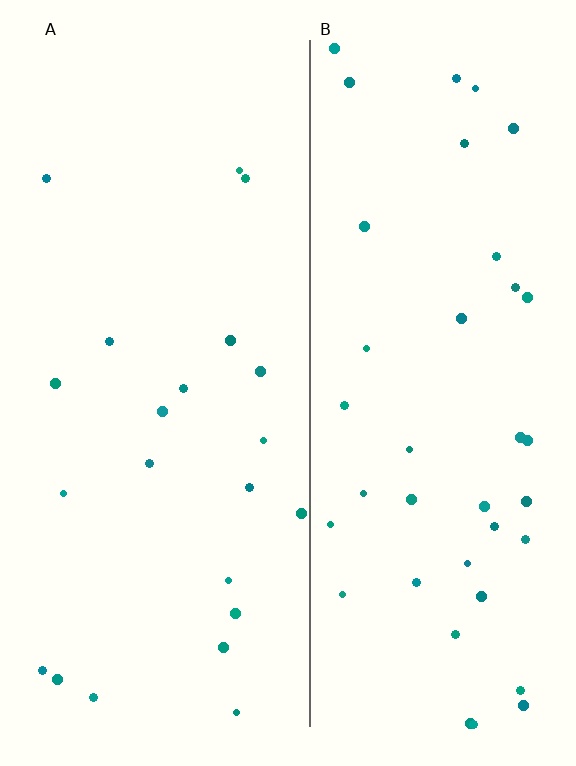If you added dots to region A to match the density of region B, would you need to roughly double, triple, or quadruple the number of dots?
Approximately double.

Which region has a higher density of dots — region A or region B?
B (the right).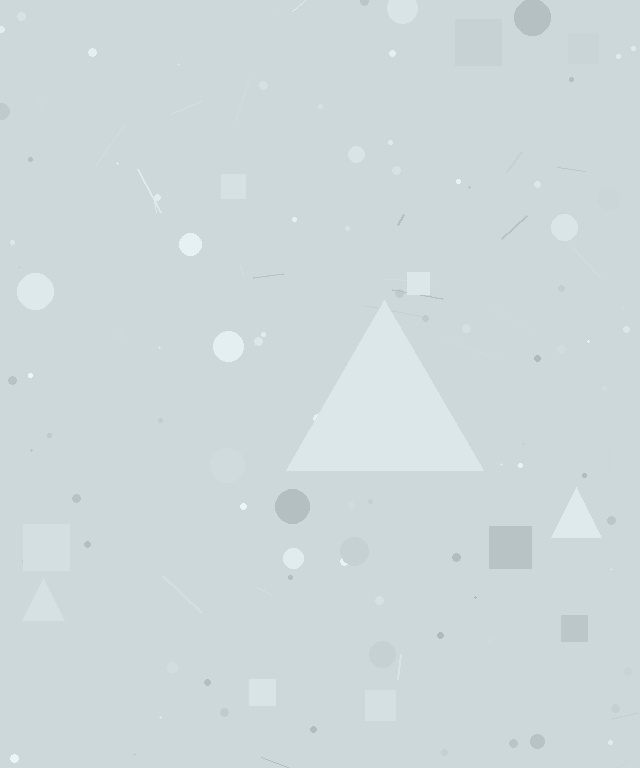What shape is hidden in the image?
A triangle is hidden in the image.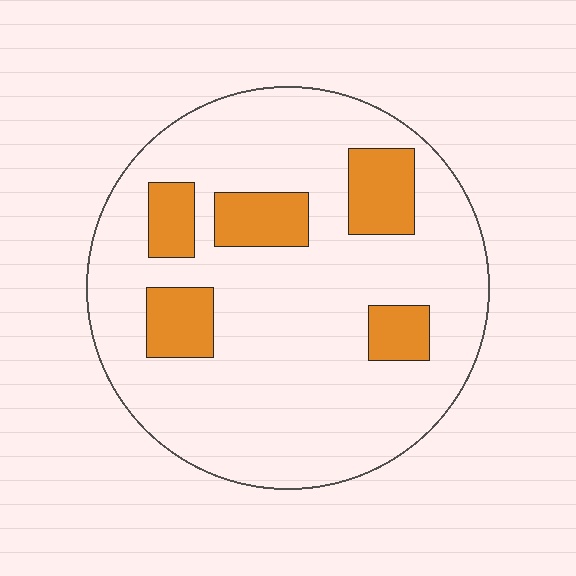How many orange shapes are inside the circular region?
5.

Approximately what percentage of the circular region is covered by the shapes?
Approximately 20%.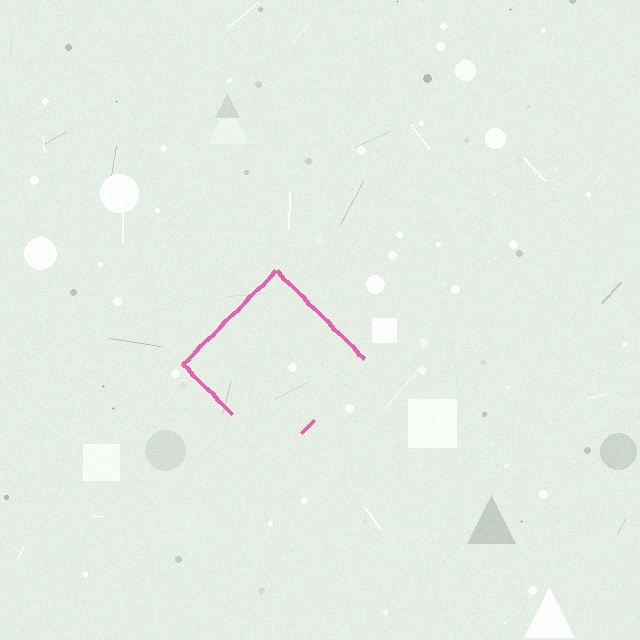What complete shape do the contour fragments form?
The contour fragments form a diamond.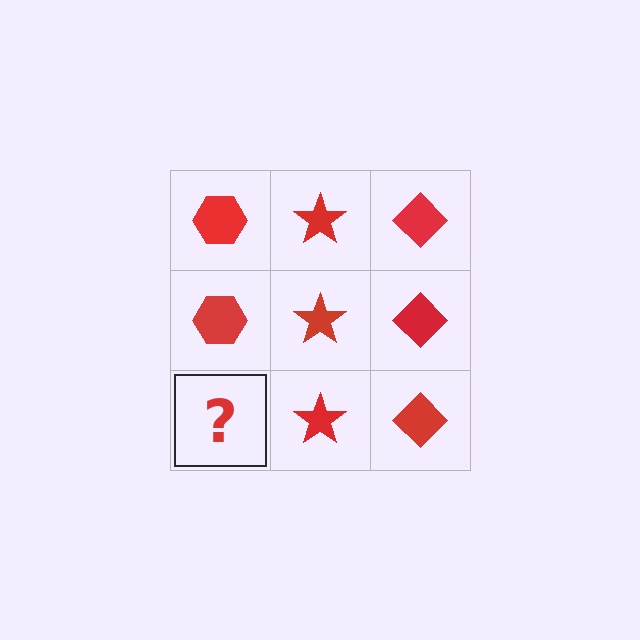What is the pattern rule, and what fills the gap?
The rule is that each column has a consistent shape. The gap should be filled with a red hexagon.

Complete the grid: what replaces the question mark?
The question mark should be replaced with a red hexagon.